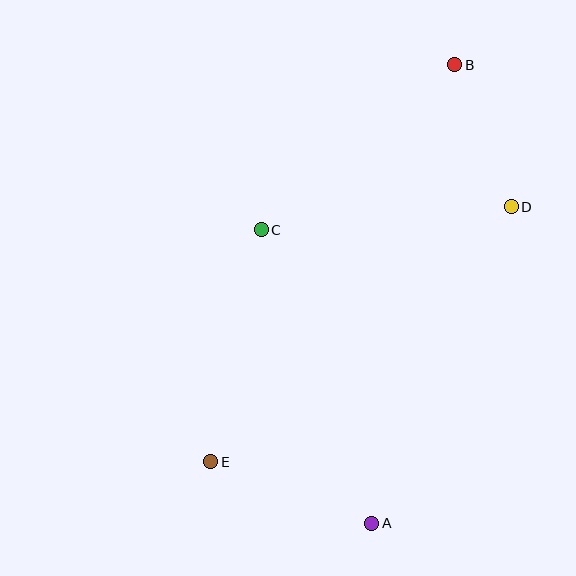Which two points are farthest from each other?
Points B and E are farthest from each other.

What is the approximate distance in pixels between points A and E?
The distance between A and E is approximately 172 pixels.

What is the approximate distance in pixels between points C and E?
The distance between C and E is approximately 238 pixels.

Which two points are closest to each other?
Points B and D are closest to each other.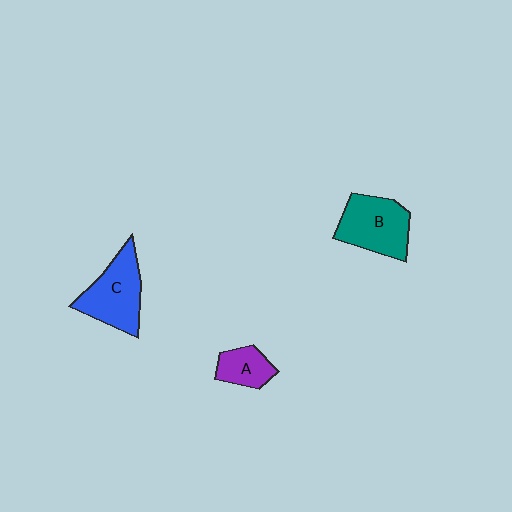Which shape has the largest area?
Shape C (blue).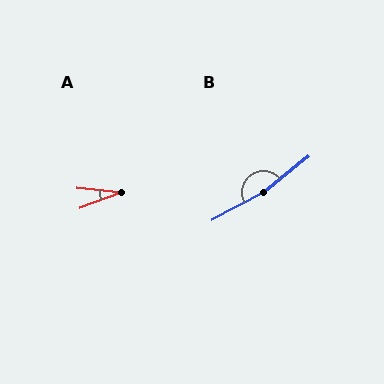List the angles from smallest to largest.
A (26°), B (170°).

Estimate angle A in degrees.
Approximately 26 degrees.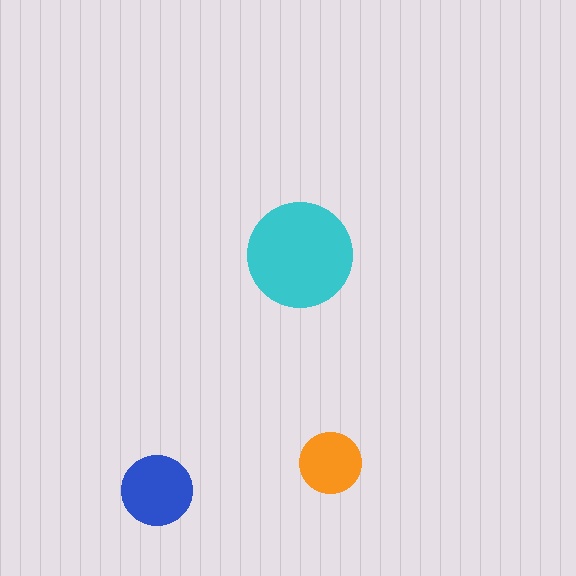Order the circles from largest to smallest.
the cyan one, the blue one, the orange one.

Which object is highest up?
The cyan circle is topmost.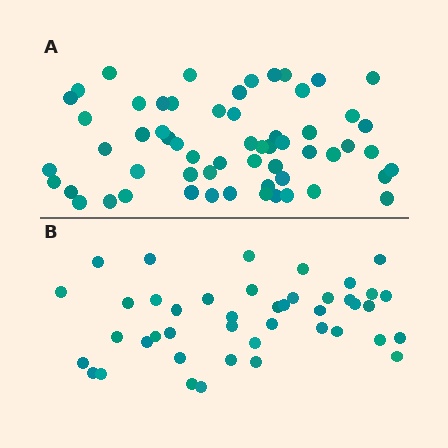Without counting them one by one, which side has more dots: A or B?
Region A (the top region) has more dots.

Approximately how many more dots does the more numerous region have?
Region A has approximately 15 more dots than region B.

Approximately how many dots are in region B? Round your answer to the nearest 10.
About 40 dots. (The exact count is 43, which rounds to 40.)